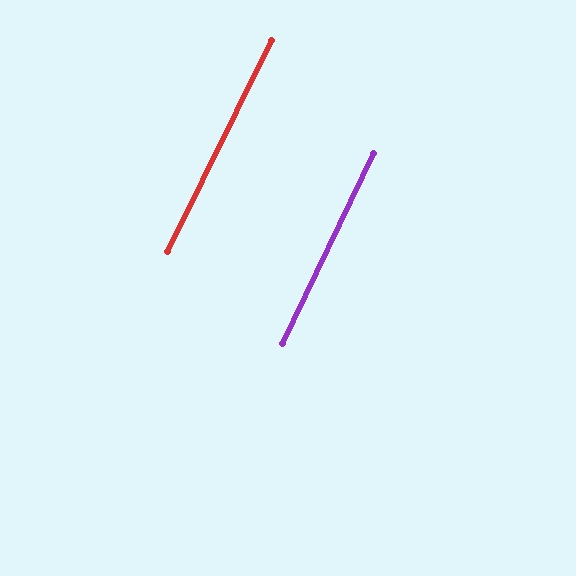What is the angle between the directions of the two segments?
Approximately 1 degree.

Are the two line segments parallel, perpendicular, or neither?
Parallel — their directions differ by only 0.7°.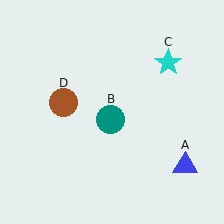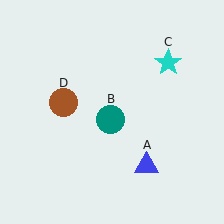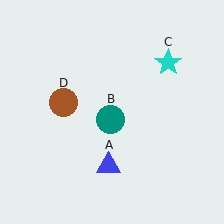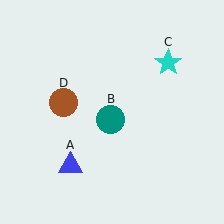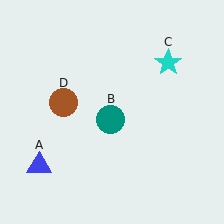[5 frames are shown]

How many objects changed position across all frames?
1 object changed position: blue triangle (object A).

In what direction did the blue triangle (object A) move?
The blue triangle (object A) moved left.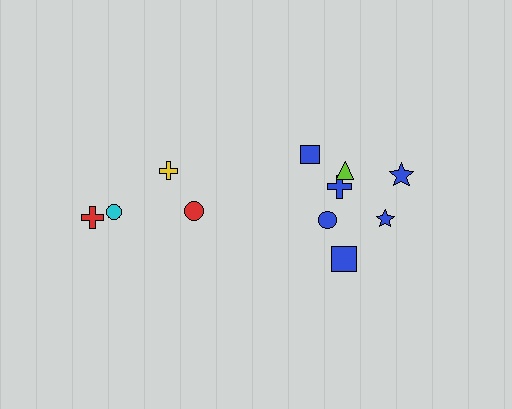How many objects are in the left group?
There are 4 objects.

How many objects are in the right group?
There are 7 objects.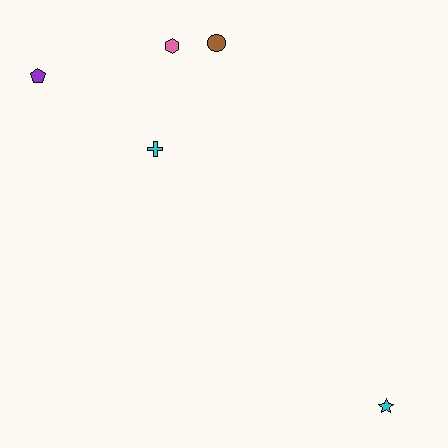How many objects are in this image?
There are 5 objects.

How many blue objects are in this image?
There are no blue objects.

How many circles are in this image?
There is 1 circle.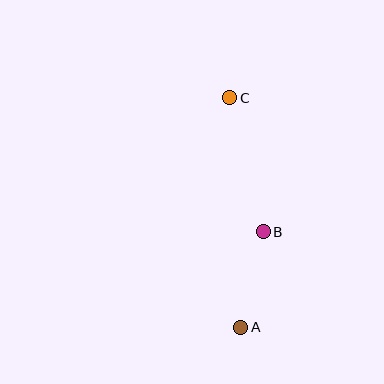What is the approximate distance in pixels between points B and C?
The distance between B and C is approximately 138 pixels.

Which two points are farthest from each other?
Points A and C are farthest from each other.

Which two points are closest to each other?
Points A and B are closest to each other.